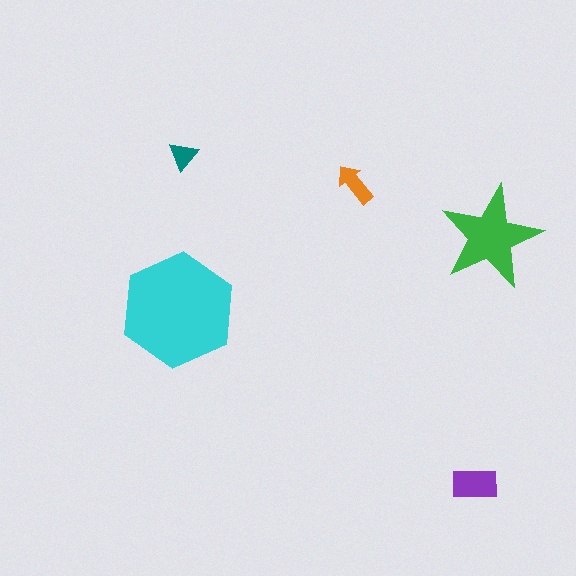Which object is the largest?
The cyan hexagon.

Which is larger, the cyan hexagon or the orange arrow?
The cyan hexagon.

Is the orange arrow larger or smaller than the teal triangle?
Larger.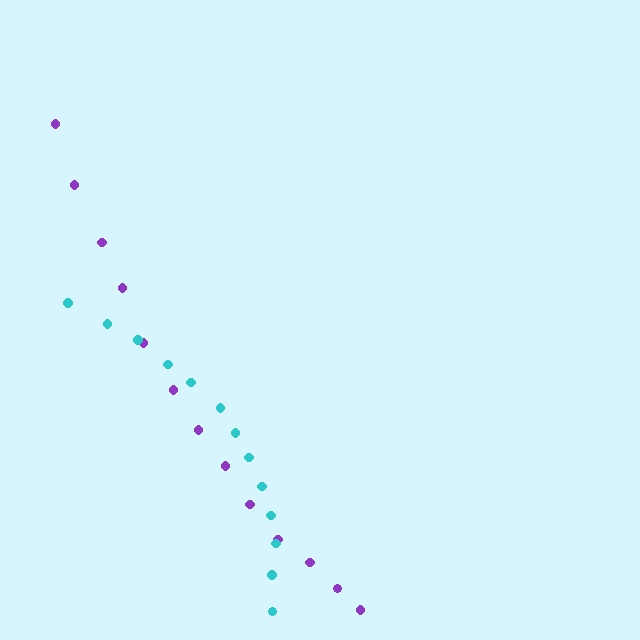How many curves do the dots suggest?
There are 2 distinct paths.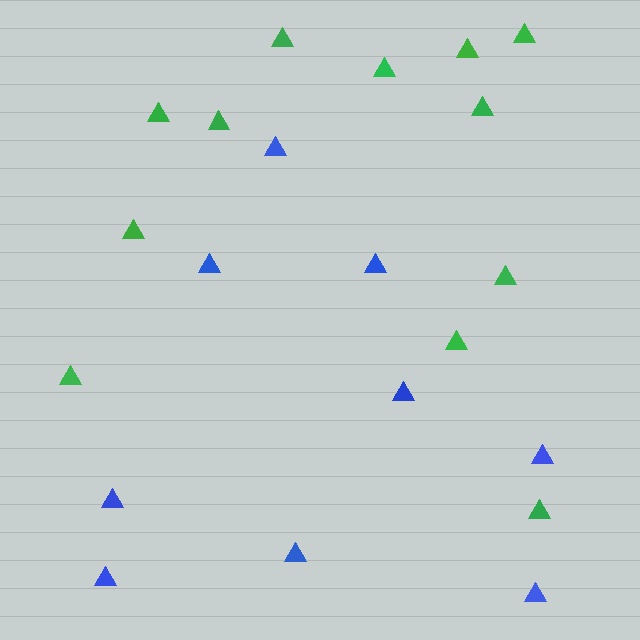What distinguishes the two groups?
There are 2 groups: one group of green triangles (12) and one group of blue triangles (9).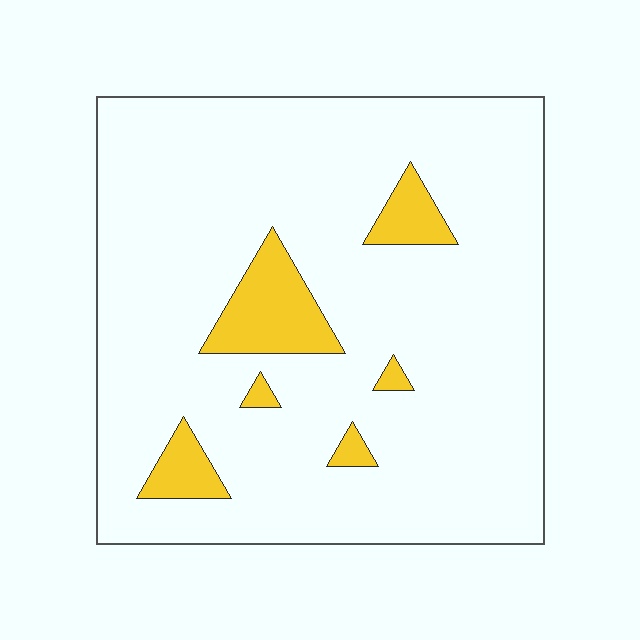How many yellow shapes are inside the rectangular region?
6.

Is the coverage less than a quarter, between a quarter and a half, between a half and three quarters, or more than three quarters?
Less than a quarter.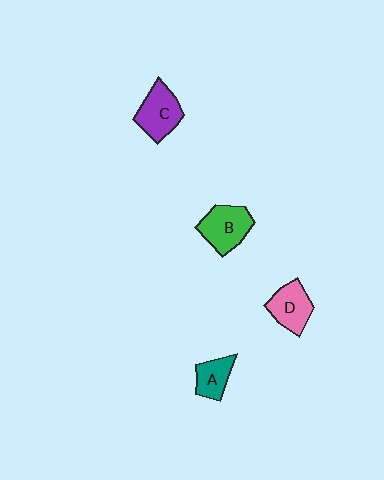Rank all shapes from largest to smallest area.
From largest to smallest: B (green), C (purple), D (pink), A (teal).